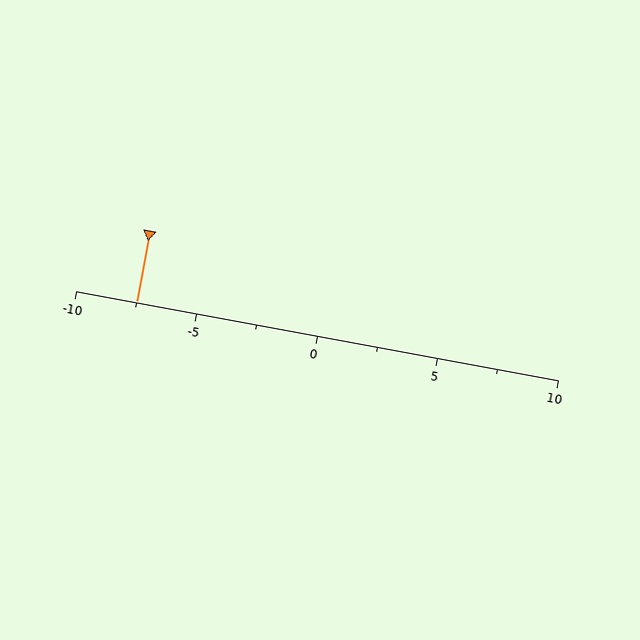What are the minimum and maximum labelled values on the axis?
The axis runs from -10 to 10.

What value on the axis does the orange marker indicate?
The marker indicates approximately -7.5.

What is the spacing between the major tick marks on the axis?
The major ticks are spaced 5 apart.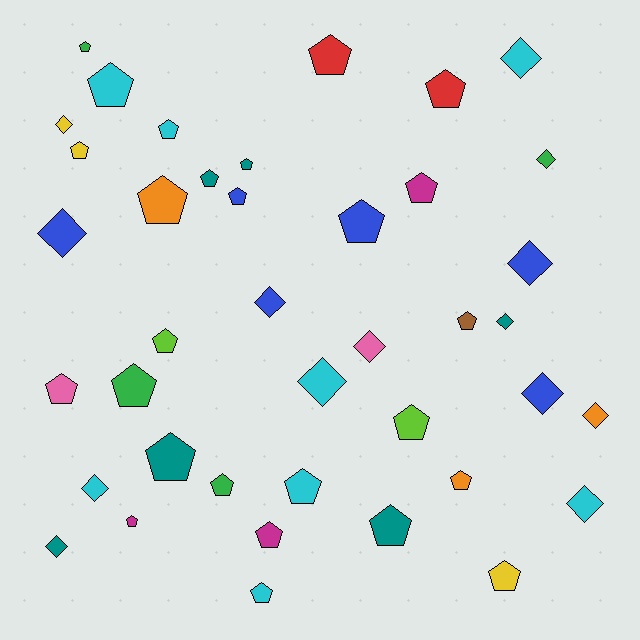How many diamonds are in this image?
There are 14 diamonds.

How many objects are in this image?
There are 40 objects.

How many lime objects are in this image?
There are 2 lime objects.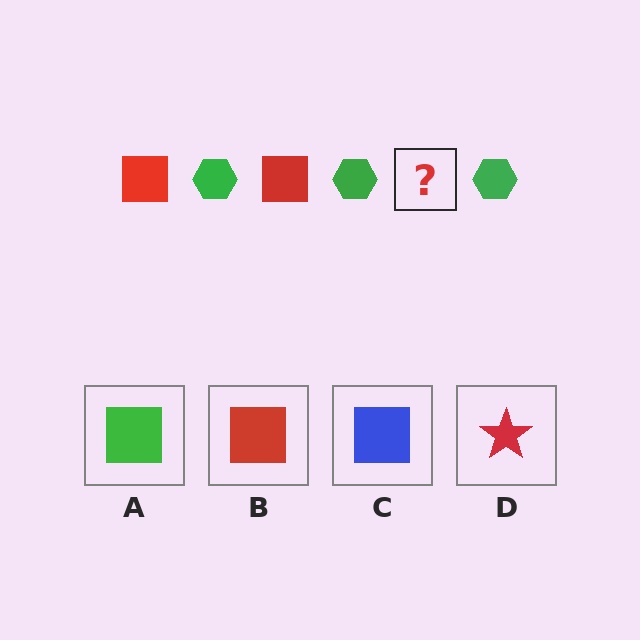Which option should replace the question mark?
Option B.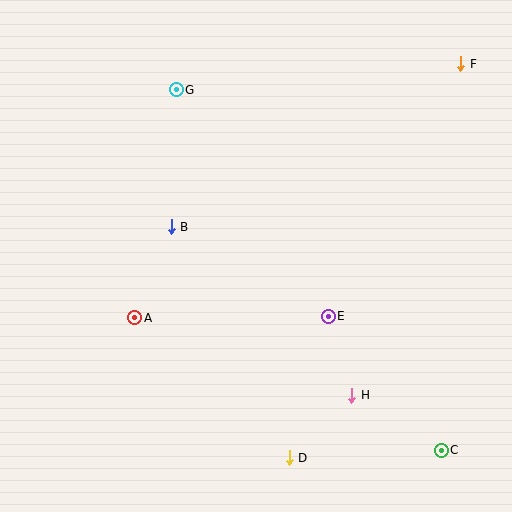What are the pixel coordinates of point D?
Point D is at (289, 458).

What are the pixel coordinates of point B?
Point B is at (171, 227).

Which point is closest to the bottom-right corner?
Point C is closest to the bottom-right corner.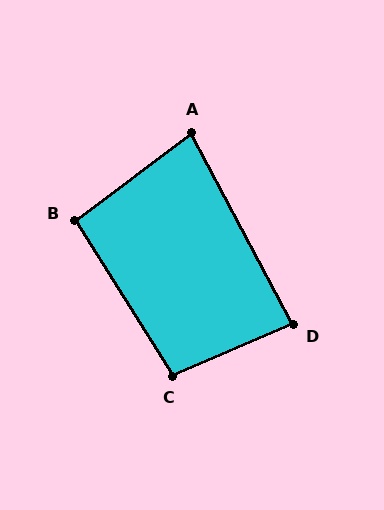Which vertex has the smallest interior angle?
A, at approximately 81 degrees.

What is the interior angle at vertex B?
Approximately 95 degrees (approximately right).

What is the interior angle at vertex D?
Approximately 85 degrees (approximately right).